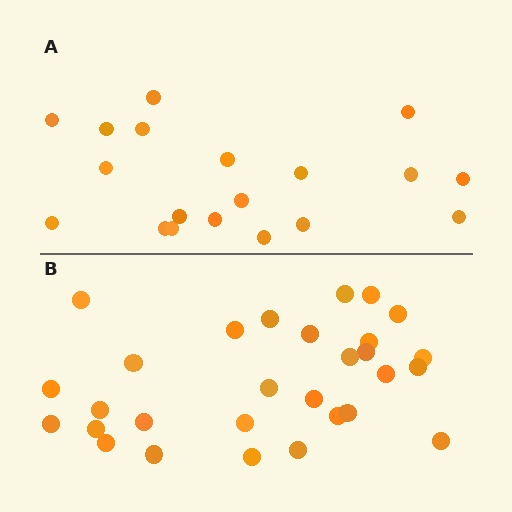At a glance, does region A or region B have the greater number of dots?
Region B (the bottom region) has more dots.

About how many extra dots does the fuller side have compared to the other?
Region B has roughly 10 or so more dots than region A.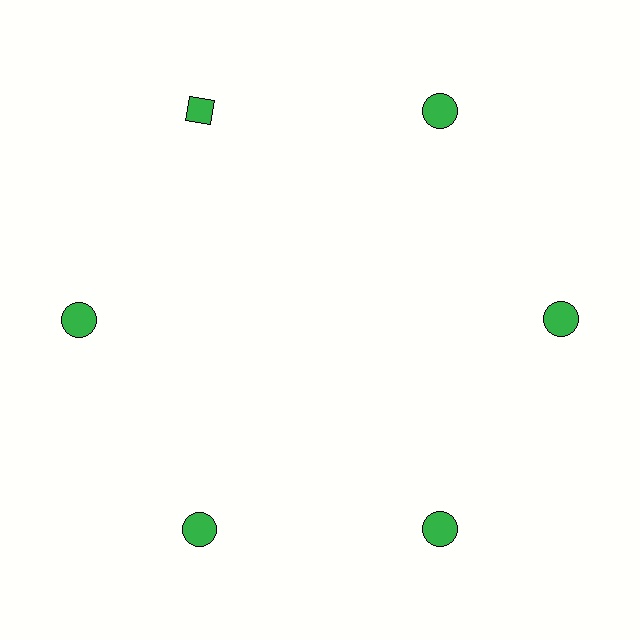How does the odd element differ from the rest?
It has a different shape: diamond instead of circle.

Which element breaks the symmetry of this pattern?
The green diamond at roughly the 11 o'clock position breaks the symmetry. All other shapes are green circles.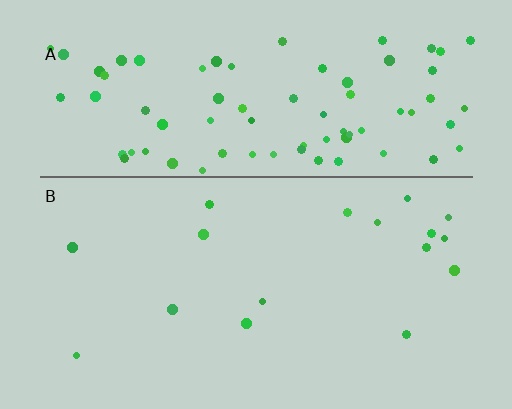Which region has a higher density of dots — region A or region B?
A (the top).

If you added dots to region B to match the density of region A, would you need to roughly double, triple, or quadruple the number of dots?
Approximately quadruple.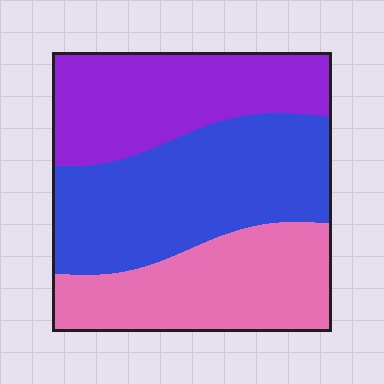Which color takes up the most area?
Blue, at roughly 40%.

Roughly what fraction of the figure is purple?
Purple takes up between a sixth and a third of the figure.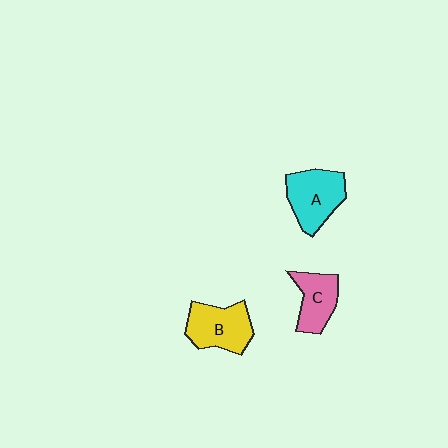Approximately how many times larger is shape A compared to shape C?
Approximately 1.3 times.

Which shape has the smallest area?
Shape C (pink).